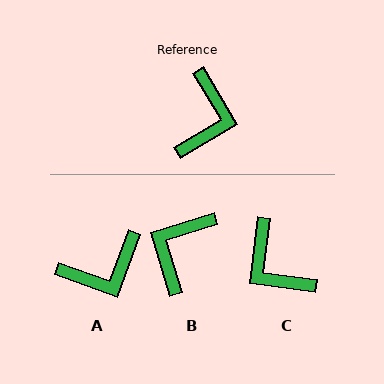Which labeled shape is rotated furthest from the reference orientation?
B, about 167 degrees away.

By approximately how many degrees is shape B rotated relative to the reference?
Approximately 167 degrees counter-clockwise.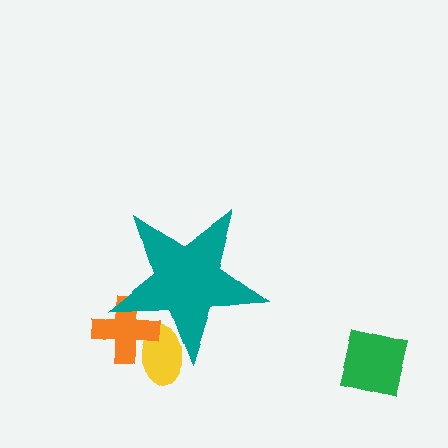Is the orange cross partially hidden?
Yes, the orange cross is partially hidden behind the teal star.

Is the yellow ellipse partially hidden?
Yes, the yellow ellipse is partially hidden behind the teal star.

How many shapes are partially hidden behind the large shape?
2 shapes are partially hidden.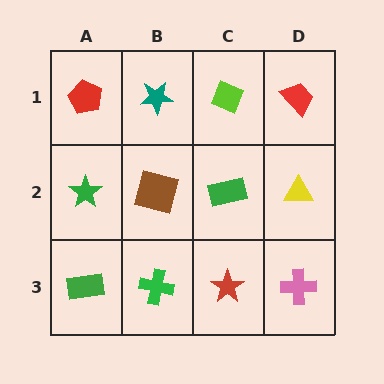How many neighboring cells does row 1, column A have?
2.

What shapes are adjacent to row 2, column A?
A red pentagon (row 1, column A), a green rectangle (row 3, column A), a brown square (row 2, column B).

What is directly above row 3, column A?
A green star.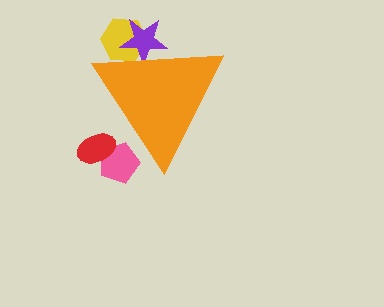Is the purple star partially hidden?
Yes, the purple star is partially hidden behind the orange triangle.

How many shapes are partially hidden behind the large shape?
4 shapes are partially hidden.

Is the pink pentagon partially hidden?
Yes, the pink pentagon is partially hidden behind the orange triangle.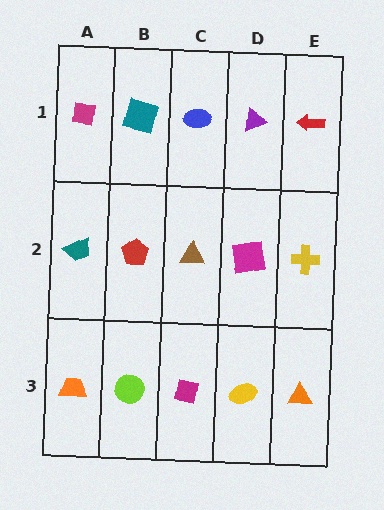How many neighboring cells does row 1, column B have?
3.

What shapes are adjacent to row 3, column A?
A teal trapezoid (row 2, column A), a lime circle (row 3, column B).